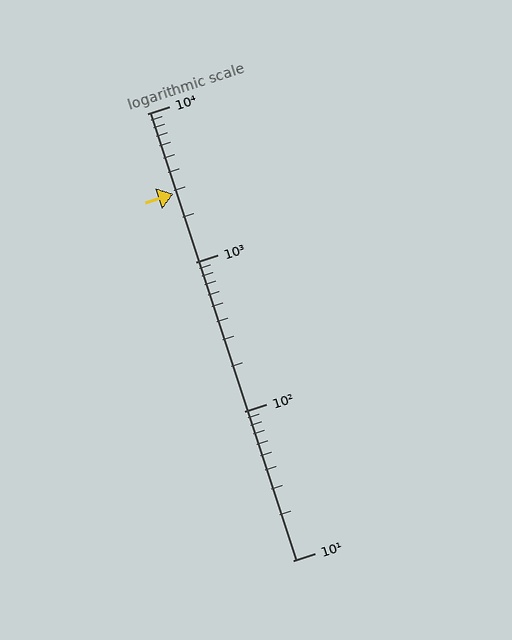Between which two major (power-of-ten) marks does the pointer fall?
The pointer is between 1000 and 10000.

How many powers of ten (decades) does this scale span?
The scale spans 3 decades, from 10 to 10000.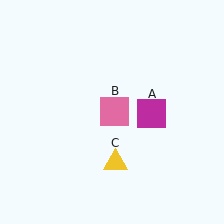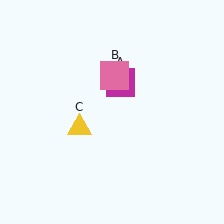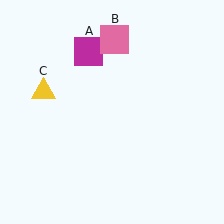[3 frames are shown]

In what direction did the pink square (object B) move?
The pink square (object B) moved up.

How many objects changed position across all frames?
3 objects changed position: magenta square (object A), pink square (object B), yellow triangle (object C).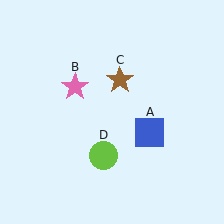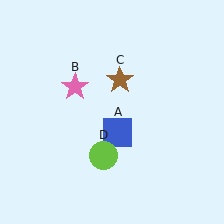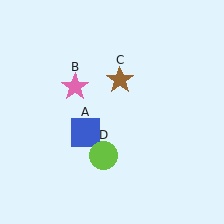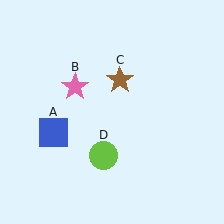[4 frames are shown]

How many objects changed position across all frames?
1 object changed position: blue square (object A).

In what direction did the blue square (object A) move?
The blue square (object A) moved left.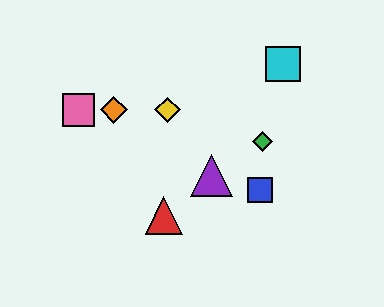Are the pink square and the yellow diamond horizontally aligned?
Yes, both are at y≈110.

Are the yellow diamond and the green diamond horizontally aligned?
No, the yellow diamond is at y≈110 and the green diamond is at y≈142.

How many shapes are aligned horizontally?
3 shapes (the yellow diamond, the orange diamond, the pink square) are aligned horizontally.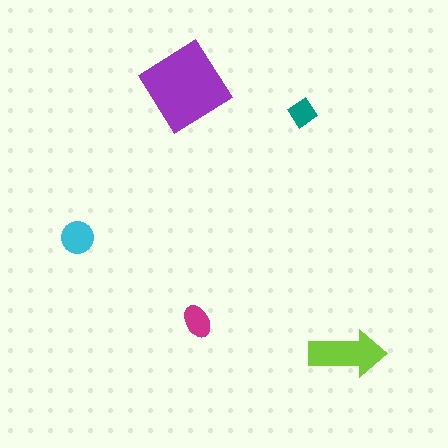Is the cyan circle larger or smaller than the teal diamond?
Larger.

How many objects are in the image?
There are 5 objects in the image.